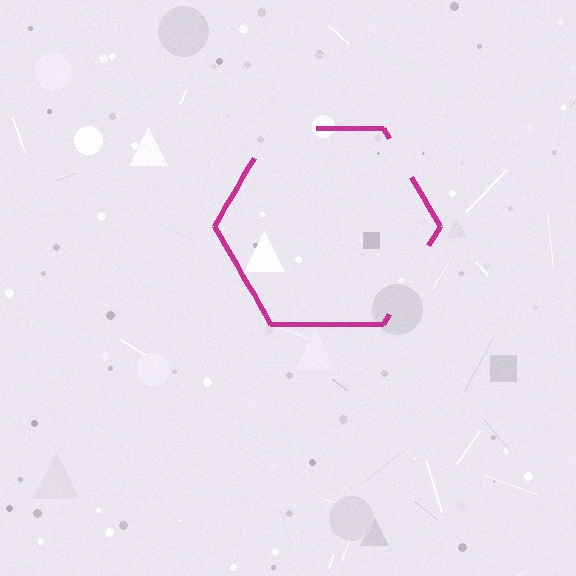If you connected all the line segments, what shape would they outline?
They would outline a hexagon.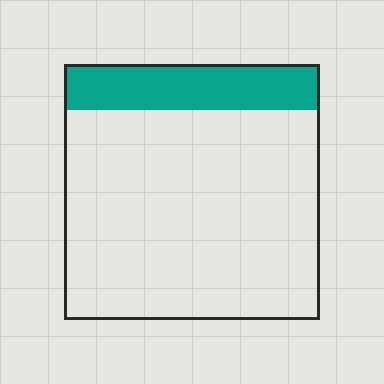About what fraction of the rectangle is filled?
About one sixth (1/6).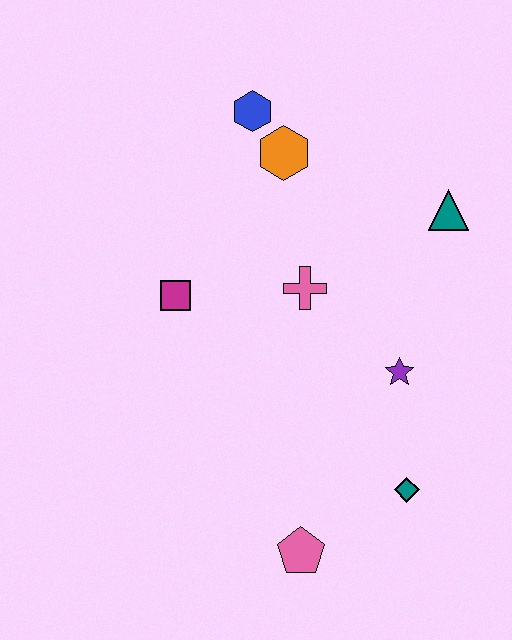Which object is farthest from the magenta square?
The teal diamond is farthest from the magenta square.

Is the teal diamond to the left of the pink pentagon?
No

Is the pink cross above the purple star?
Yes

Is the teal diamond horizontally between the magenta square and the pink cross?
No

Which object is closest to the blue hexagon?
The orange hexagon is closest to the blue hexagon.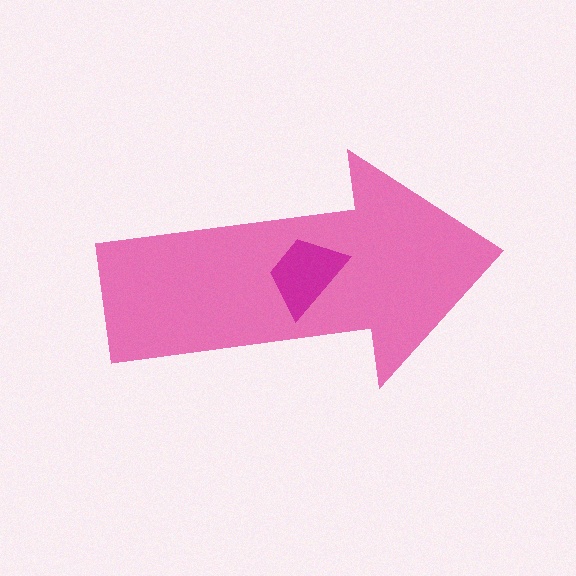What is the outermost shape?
The pink arrow.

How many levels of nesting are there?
2.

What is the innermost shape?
The magenta trapezoid.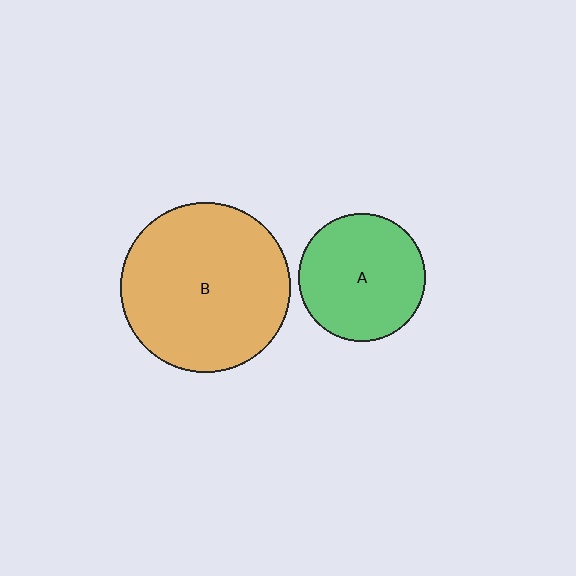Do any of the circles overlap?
No, none of the circles overlap.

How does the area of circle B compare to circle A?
Approximately 1.8 times.